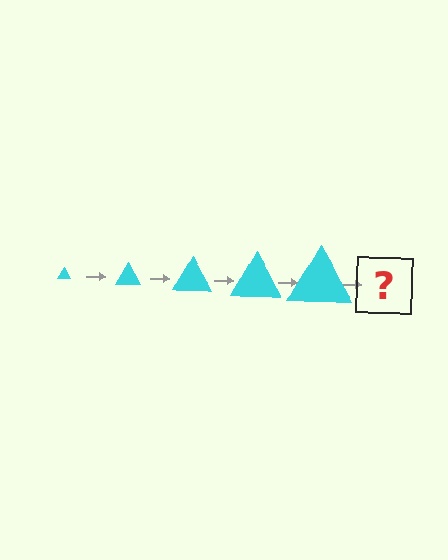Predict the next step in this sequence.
The next step is a cyan triangle, larger than the previous one.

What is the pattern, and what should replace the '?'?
The pattern is that the triangle gets progressively larger each step. The '?' should be a cyan triangle, larger than the previous one.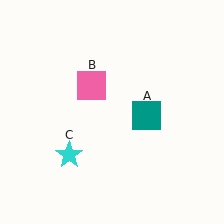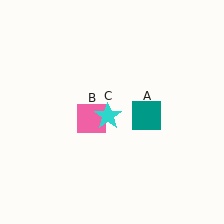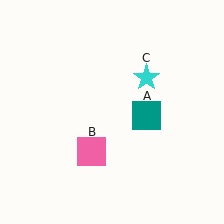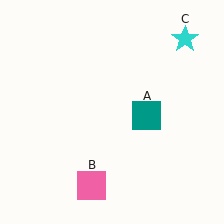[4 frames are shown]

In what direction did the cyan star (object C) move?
The cyan star (object C) moved up and to the right.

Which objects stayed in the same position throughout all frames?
Teal square (object A) remained stationary.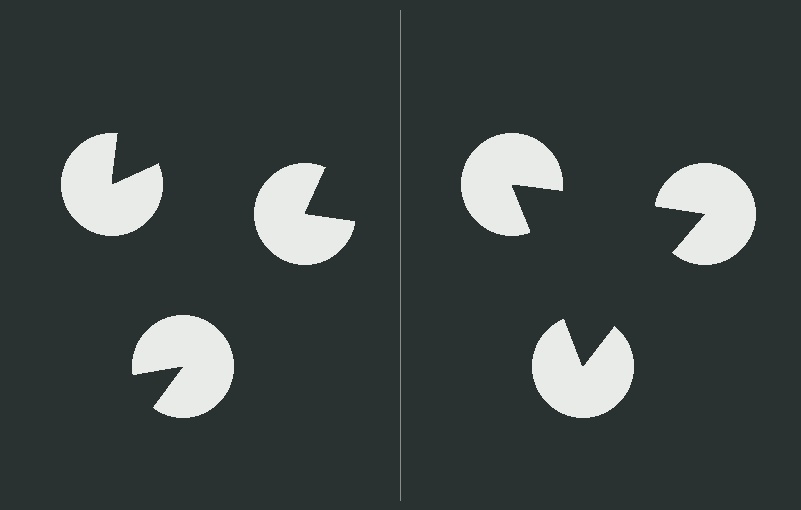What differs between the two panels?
The pac-man discs are positioned identically on both sides; only the wedge orientations differ. On the right they align to a triangle; on the left they are misaligned.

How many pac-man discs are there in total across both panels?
6 — 3 on each side.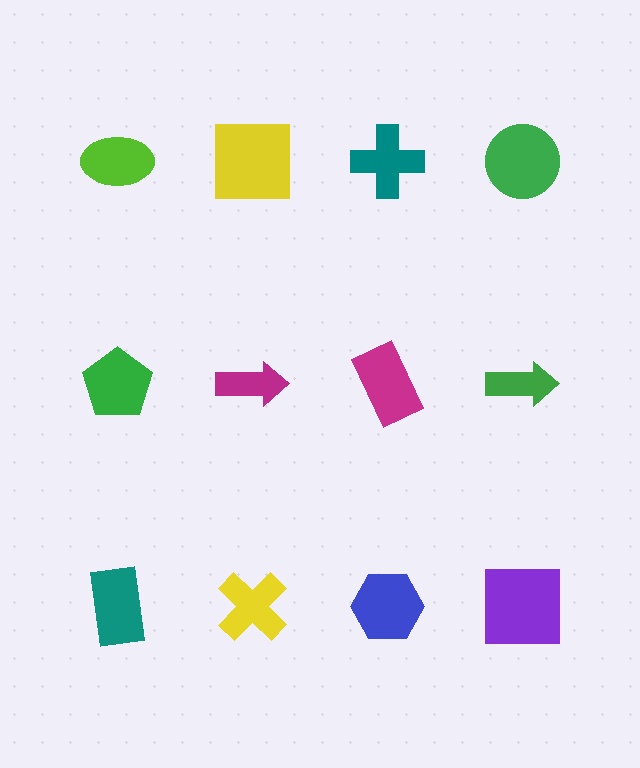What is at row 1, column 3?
A teal cross.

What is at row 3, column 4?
A purple square.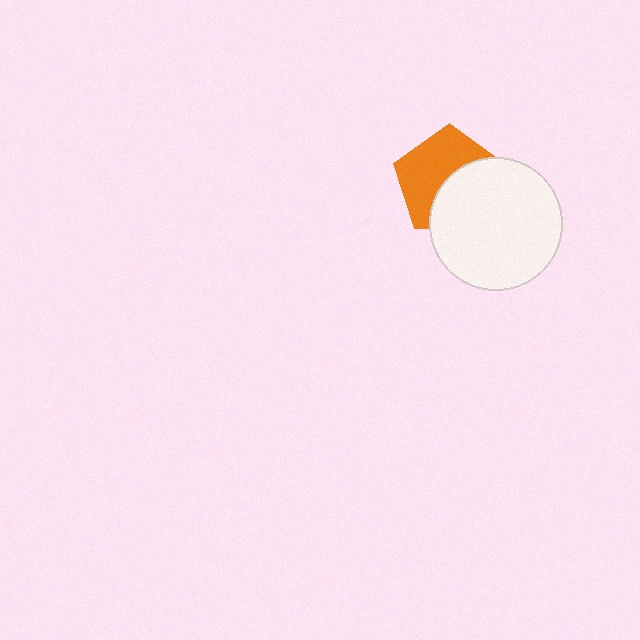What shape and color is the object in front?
The object in front is a white circle.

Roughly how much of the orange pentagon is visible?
About half of it is visible (roughly 54%).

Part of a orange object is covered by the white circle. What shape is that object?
It is a pentagon.